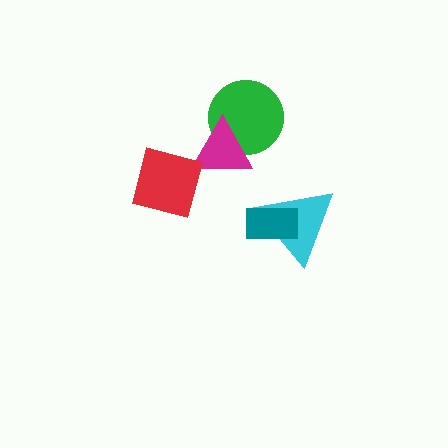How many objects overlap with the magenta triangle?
2 objects overlap with the magenta triangle.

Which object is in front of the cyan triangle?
The teal rectangle is in front of the cyan triangle.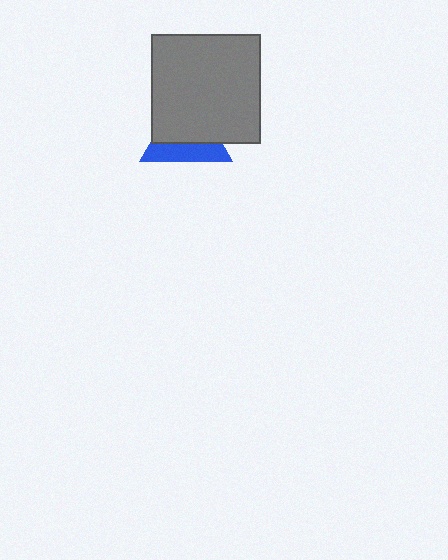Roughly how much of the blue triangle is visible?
A small part of it is visible (roughly 40%).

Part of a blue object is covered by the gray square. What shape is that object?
It is a triangle.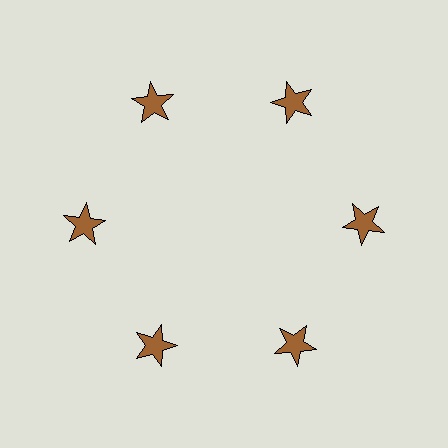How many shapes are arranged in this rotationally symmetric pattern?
There are 6 shapes, arranged in 6 groups of 1.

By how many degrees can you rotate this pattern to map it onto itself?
The pattern maps onto itself every 60 degrees of rotation.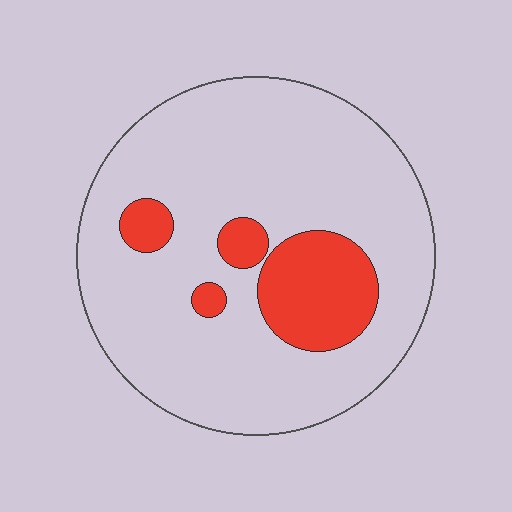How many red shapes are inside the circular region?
4.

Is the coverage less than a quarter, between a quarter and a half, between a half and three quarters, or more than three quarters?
Less than a quarter.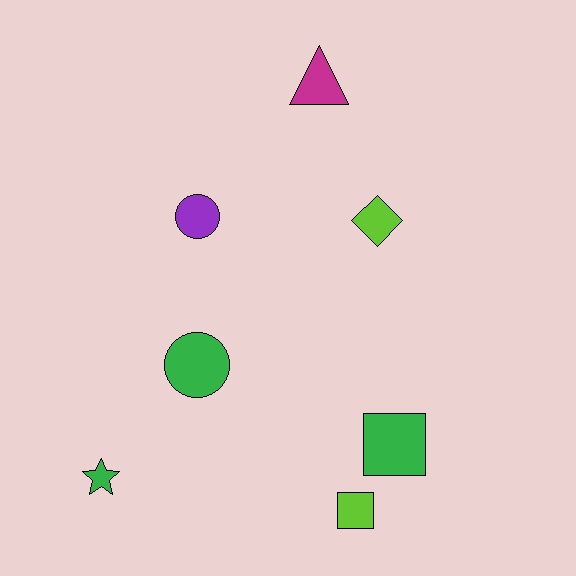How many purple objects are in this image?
There is 1 purple object.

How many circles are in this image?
There are 2 circles.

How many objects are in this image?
There are 7 objects.